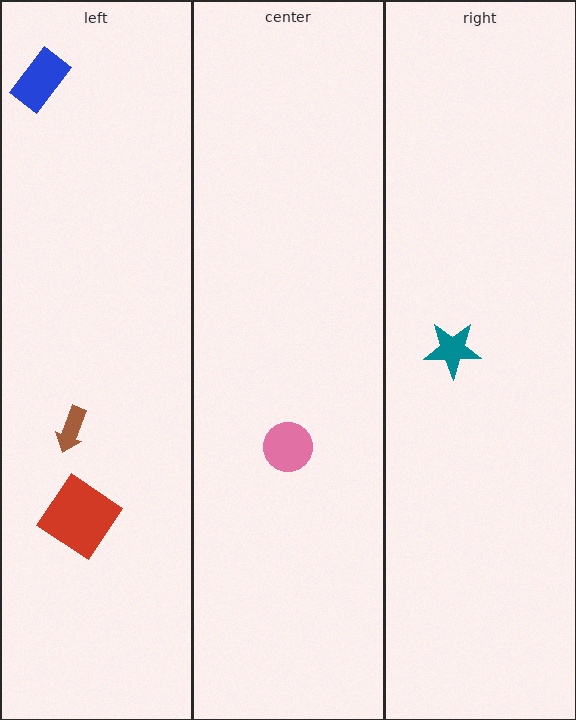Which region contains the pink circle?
The center region.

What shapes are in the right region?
The teal star.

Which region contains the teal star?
The right region.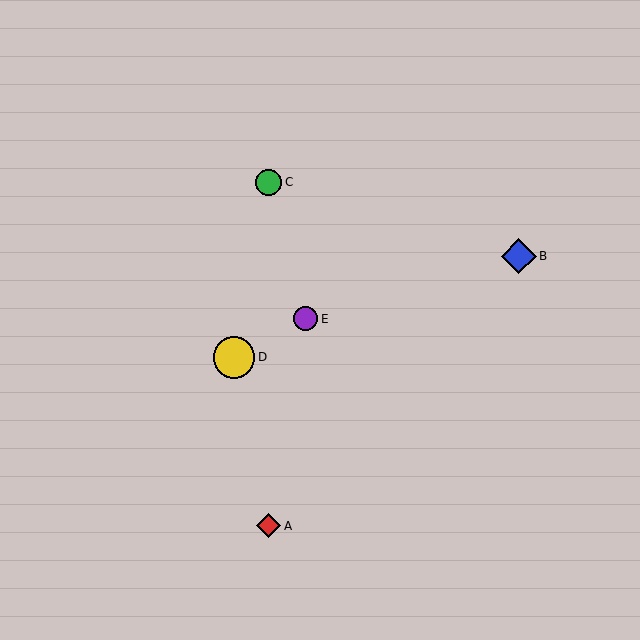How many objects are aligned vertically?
2 objects (A, C) are aligned vertically.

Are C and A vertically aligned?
Yes, both are at x≈269.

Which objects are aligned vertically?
Objects A, C are aligned vertically.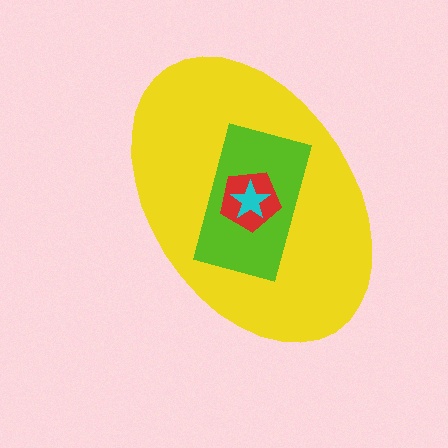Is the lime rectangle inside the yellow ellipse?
Yes.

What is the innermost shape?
The cyan star.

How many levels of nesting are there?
4.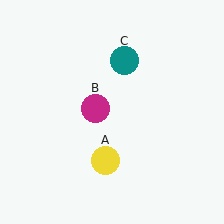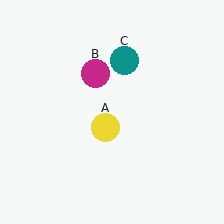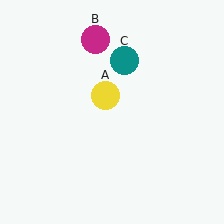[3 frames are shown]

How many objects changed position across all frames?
2 objects changed position: yellow circle (object A), magenta circle (object B).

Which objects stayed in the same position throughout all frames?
Teal circle (object C) remained stationary.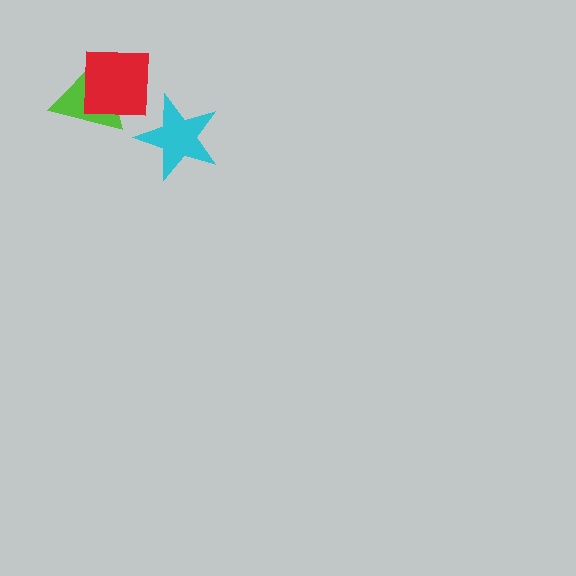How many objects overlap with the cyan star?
0 objects overlap with the cyan star.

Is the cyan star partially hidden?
No, no other shape covers it.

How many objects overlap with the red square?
1 object overlaps with the red square.